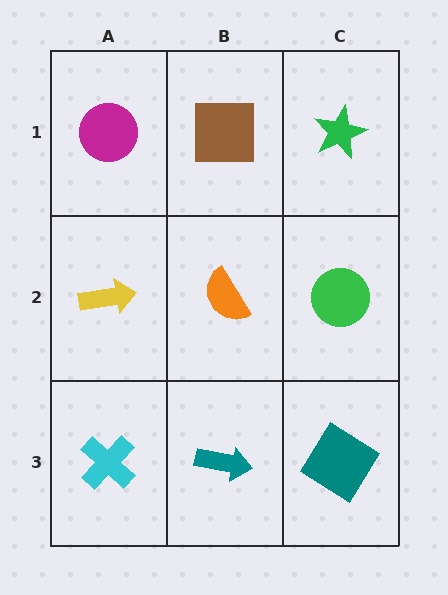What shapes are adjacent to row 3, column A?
A yellow arrow (row 2, column A), a teal arrow (row 3, column B).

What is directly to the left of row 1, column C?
A brown square.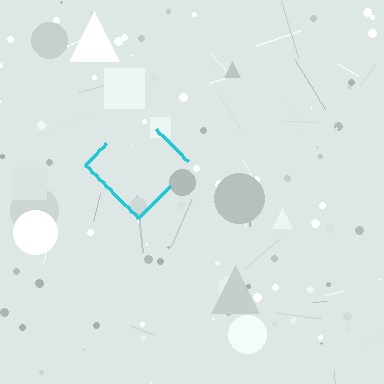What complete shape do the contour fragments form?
The contour fragments form a diamond.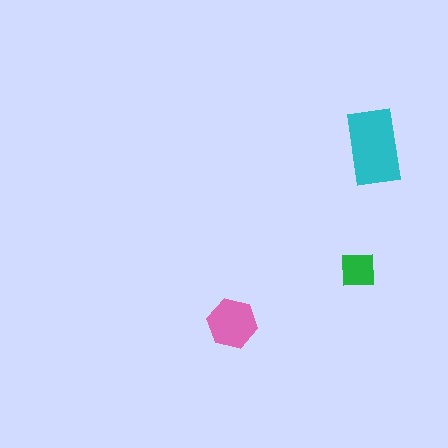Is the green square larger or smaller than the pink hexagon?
Smaller.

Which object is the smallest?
The green square.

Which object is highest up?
The cyan rectangle is topmost.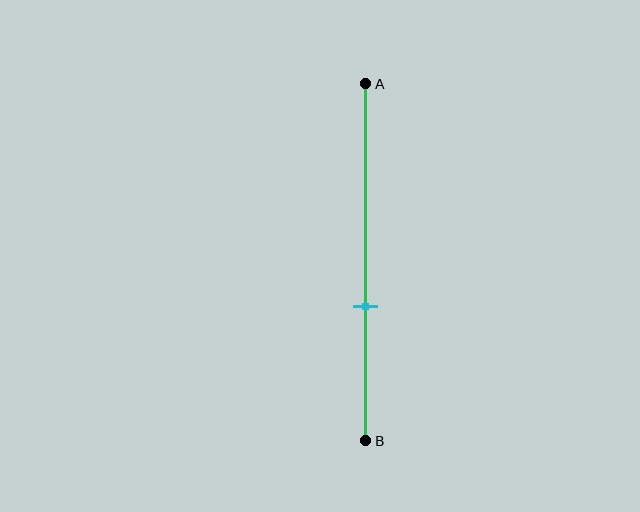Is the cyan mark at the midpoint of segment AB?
No, the mark is at about 60% from A, not at the 50% midpoint.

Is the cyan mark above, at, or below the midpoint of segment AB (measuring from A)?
The cyan mark is below the midpoint of segment AB.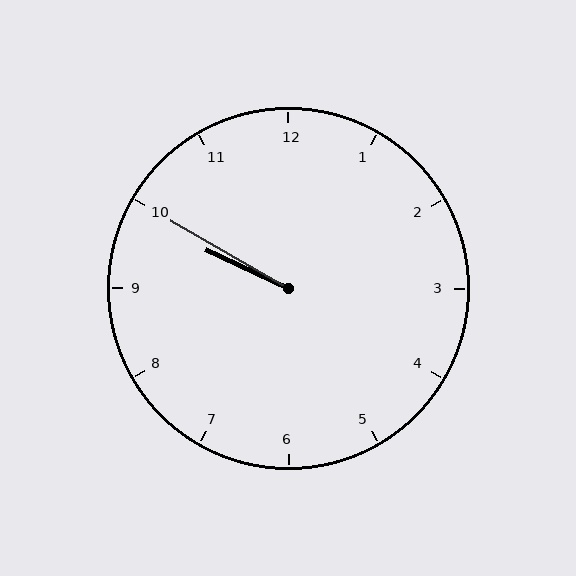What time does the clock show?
9:50.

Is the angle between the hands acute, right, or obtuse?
It is acute.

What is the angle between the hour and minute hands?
Approximately 5 degrees.